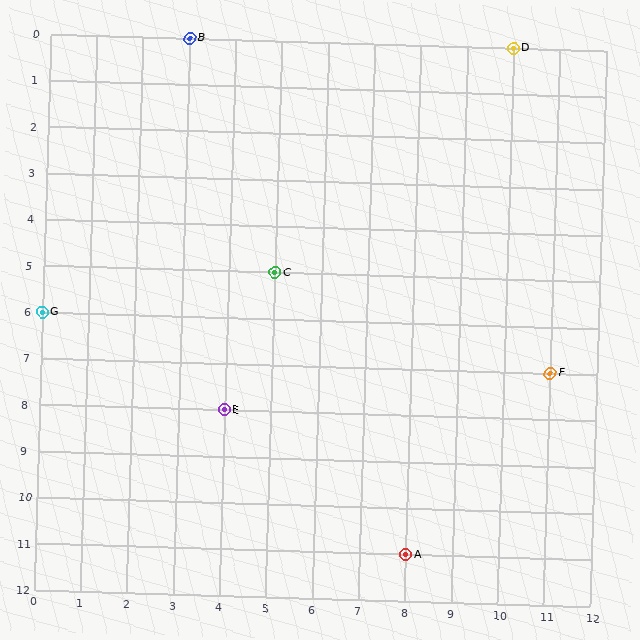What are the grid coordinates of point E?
Point E is at grid coordinates (4, 8).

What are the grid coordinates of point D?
Point D is at grid coordinates (10, 0).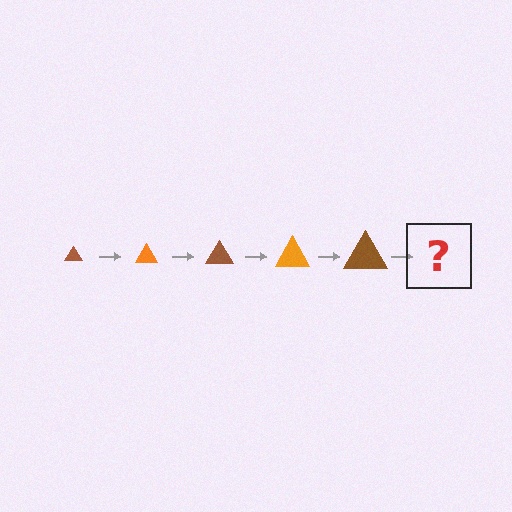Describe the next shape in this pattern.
It should be an orange triangle, larger than the previous one.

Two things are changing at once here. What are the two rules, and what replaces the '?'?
The two rules are that the triangle grows larger each step and the color cycles through brown and orange. The '?' should be an orange triangle, larger than the previous one.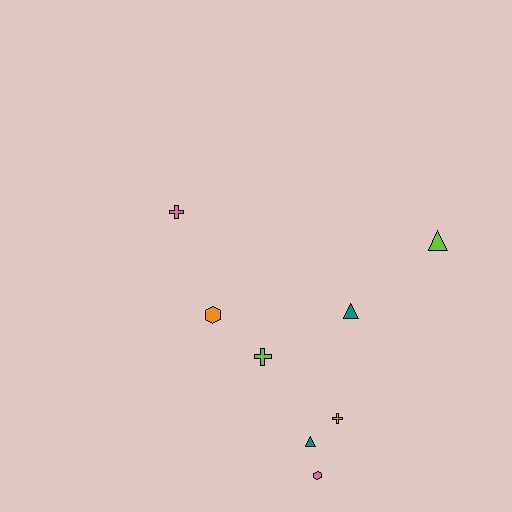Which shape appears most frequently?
Cross, with 3 objects.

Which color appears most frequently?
Lime, with 2 objects.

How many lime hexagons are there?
There are no lime hexagons.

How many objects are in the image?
There are 8 objects.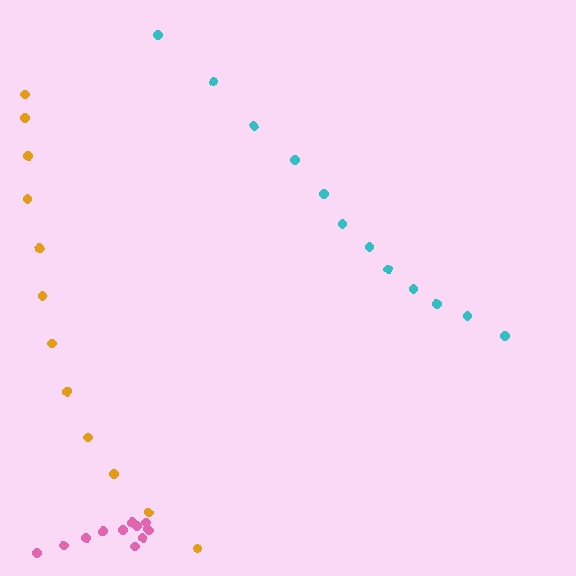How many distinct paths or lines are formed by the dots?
There are 3 distinct paths.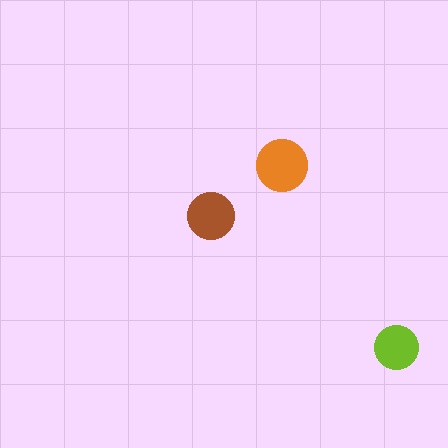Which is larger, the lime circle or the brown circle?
The brown one.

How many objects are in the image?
There are 3 objects in the image.